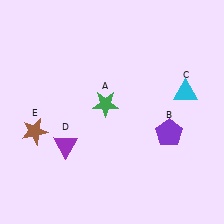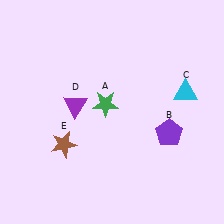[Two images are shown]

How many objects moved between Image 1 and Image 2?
2 objects moved between the two images.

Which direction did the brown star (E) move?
The brown star (E) moved right.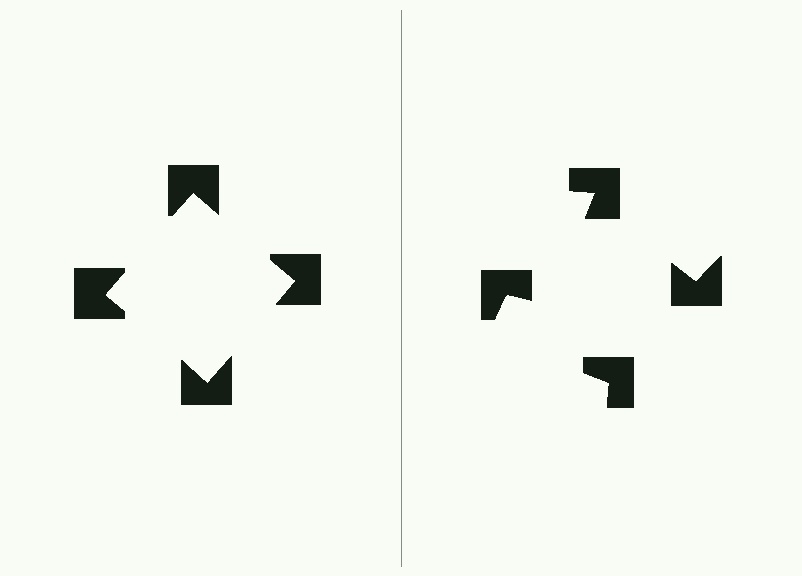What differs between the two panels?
The notched squares are positioned identically on both sides; only the wedge orientations differ. On the left they align to a square; on the right they are misaligned.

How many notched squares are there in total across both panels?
8 — 4 on each side.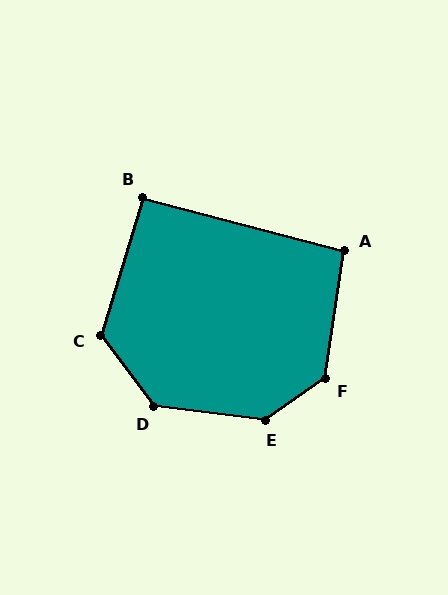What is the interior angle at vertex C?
Approximately 126 degrees (obtuse).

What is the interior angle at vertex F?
Approximately 134 degrees (obtuse).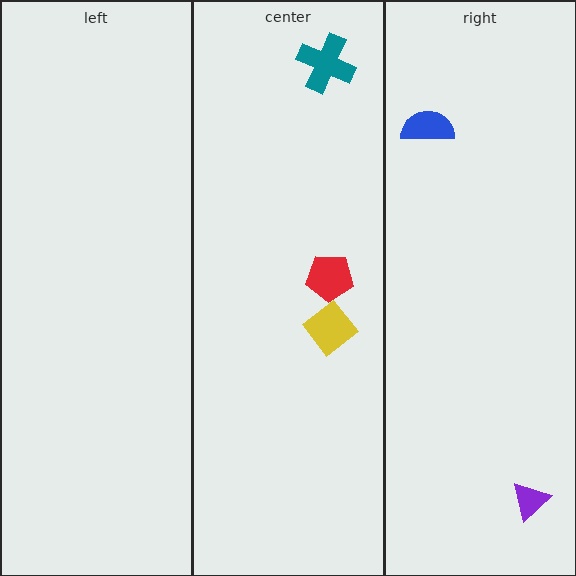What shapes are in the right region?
The purple triangle, the blue semicircle.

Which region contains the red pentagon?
The center region.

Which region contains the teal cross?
The center region.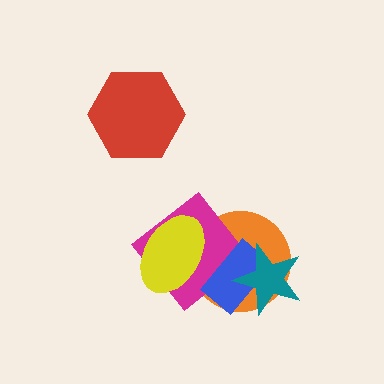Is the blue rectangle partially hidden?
Yes, it is partially covered by another shape.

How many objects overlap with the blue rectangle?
3 objects overlap with the blue rectangle.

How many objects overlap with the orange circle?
4 objects overlap with the orange circle.